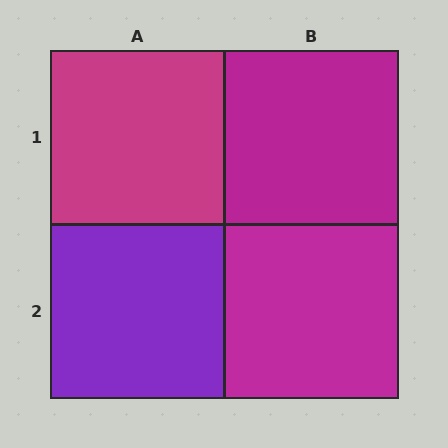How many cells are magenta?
3 cells are magenta.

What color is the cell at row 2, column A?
Purple.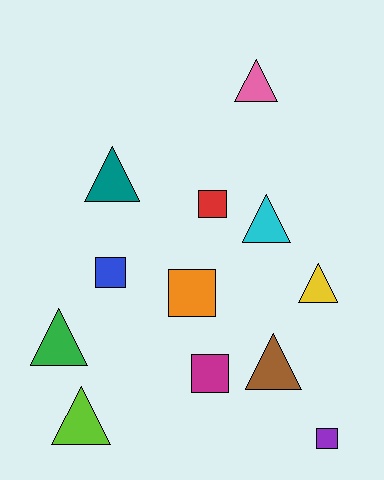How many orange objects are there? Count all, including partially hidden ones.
There is 1 orange object.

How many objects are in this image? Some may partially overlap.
There are 12 objects.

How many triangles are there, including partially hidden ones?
There are 7 triangles.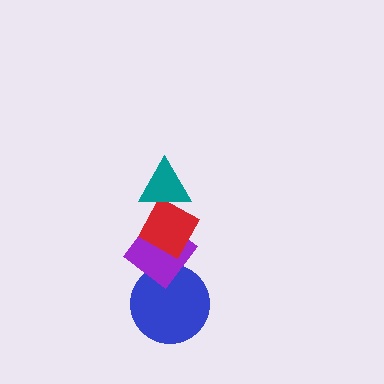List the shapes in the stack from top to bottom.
From top to bottom: the teal triangle, the red diamond, the purple diamond, the blue circle.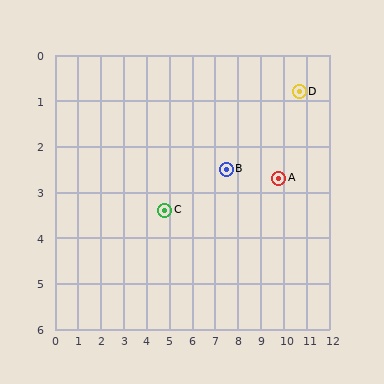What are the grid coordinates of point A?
Point A is at approximately (9.8, 2.7).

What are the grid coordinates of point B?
Point B is at approximately (7.5, 2.5).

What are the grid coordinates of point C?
Point C is at approximately (4.8, 3.4).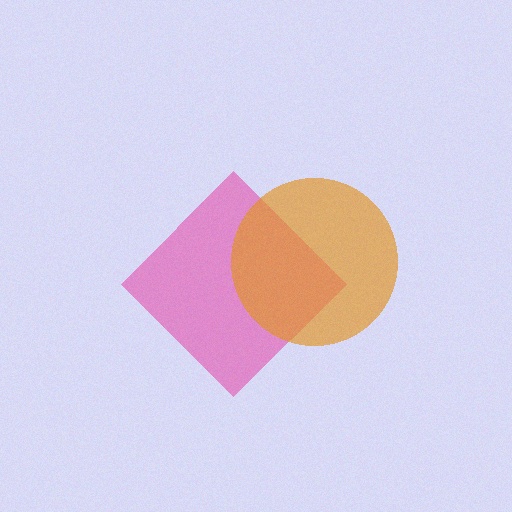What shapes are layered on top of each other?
The layered shapes are: a pink diamond, an orange circle.